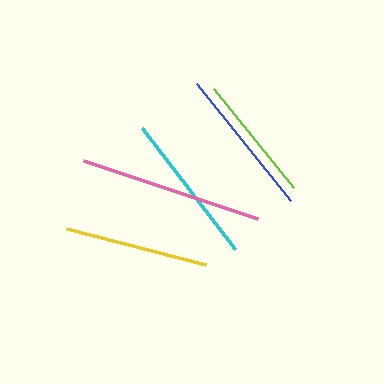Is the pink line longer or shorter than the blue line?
The pink line is longer than the blue line.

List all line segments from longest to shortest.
From longest to shortest: pink, cyan, blue, yellow, lime.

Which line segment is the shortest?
The lime line is the shortest at approximately 127 pixels.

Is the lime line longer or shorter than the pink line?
The pink line is longer than the lime line.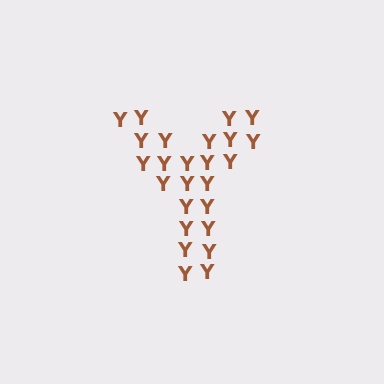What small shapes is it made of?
It is made of small letter Y's.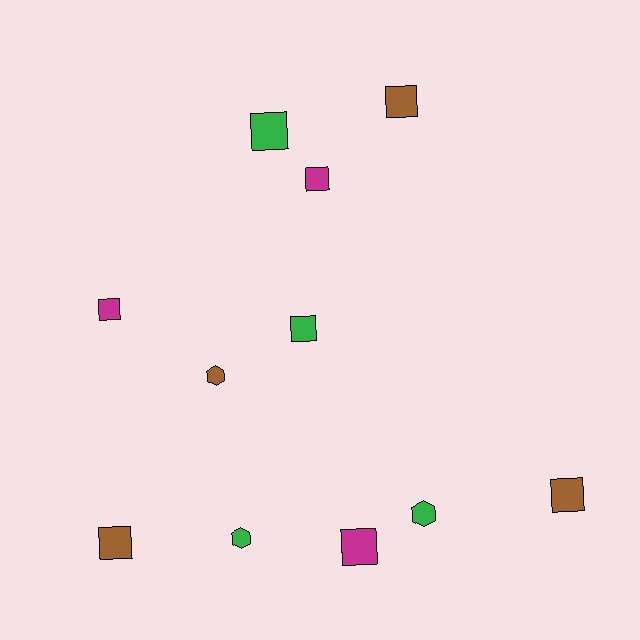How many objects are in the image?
There are 11 objects.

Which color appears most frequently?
Green, with 4 objects.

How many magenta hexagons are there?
There are no magenta hexagons.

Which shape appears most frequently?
Square, with 8 objects.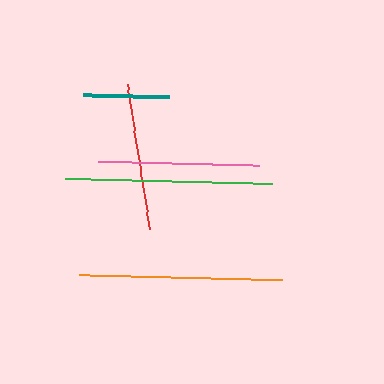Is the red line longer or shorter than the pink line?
The pink line is longer than the red line.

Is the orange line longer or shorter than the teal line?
The orange line is longer than the teal line.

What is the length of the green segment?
The green segment is approximately 207 pixels long.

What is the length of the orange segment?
The orange segment is approximately 203 pixels long.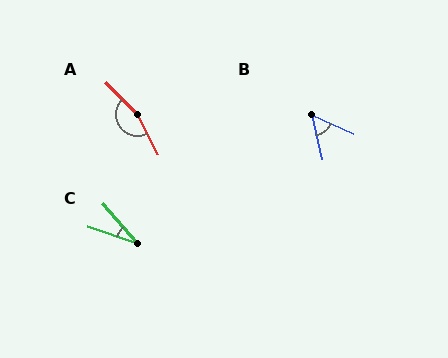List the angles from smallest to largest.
C (31°), B (54°), A (162°).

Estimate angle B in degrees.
Approximately 54 degrees.